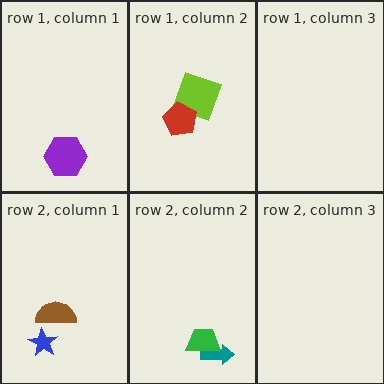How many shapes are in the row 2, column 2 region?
2.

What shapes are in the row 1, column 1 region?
The purple hexagon.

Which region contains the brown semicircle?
The row 2, column 1 region.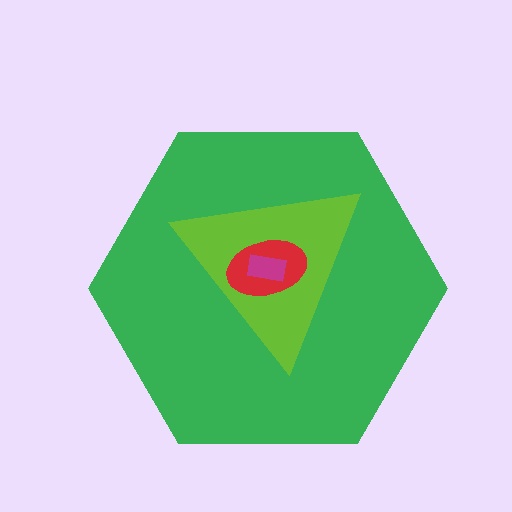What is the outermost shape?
The green hexagon.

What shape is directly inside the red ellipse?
The magenta rectangle.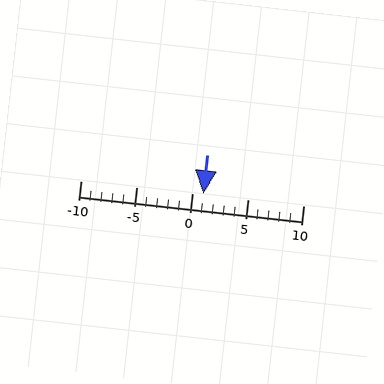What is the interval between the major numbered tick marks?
The major tick marks are spaced 5 units apart.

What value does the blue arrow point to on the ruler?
The blue arrow points to approximately 1.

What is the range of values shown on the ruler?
The ruler shows values from -10 to 10.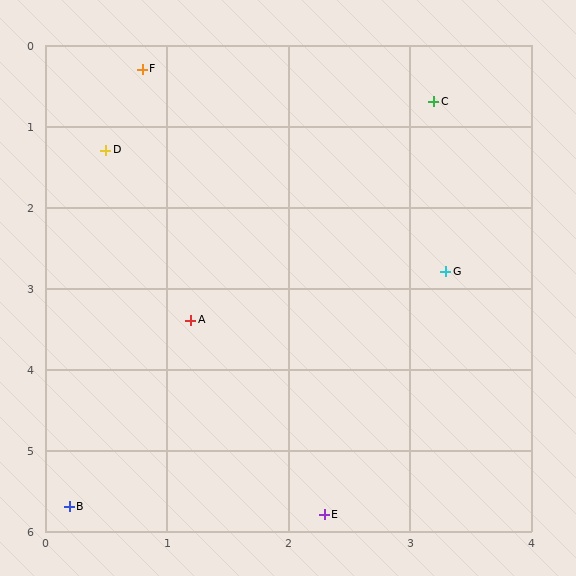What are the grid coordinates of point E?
Point E is at approximately (2.3, 5.8).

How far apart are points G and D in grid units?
Points G and D are about 3.2 grid units apart.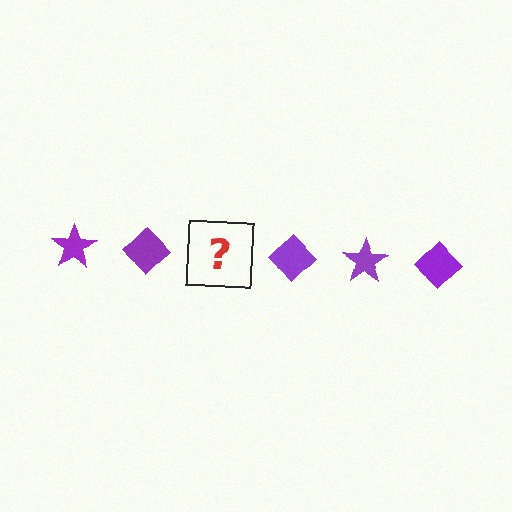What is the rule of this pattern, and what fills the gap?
The rule is that the pattern cycles through star, diamond shapes in purple. The gap should be filled with a purple star.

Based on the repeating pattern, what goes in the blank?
The blank should be a purple star.